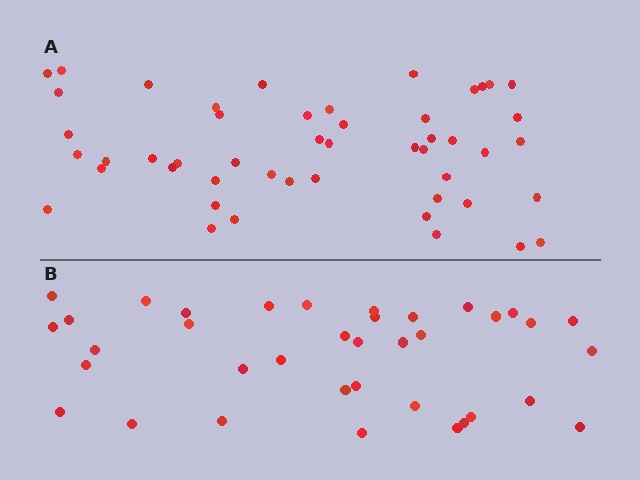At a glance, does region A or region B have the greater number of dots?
Region A (the top region) has more dots.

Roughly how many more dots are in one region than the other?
Region A has roughly 12 or so more dots than region B.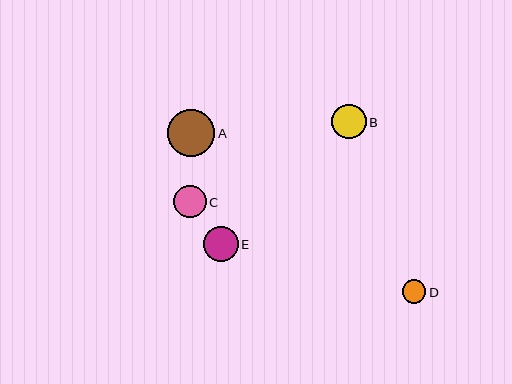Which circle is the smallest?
Circle D is the smallest with a size of approximately 23 pixels.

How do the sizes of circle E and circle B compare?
Circle E and circle B are approximately the same size.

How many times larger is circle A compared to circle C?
Circle A is approximately 1.5 times the size of circle C.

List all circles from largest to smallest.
From largest to smallest: A, E, B, C, D.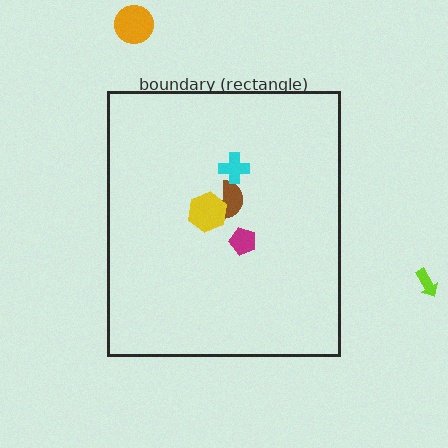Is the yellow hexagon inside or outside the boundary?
Inside.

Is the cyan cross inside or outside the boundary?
Inside.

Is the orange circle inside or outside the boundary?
Outside.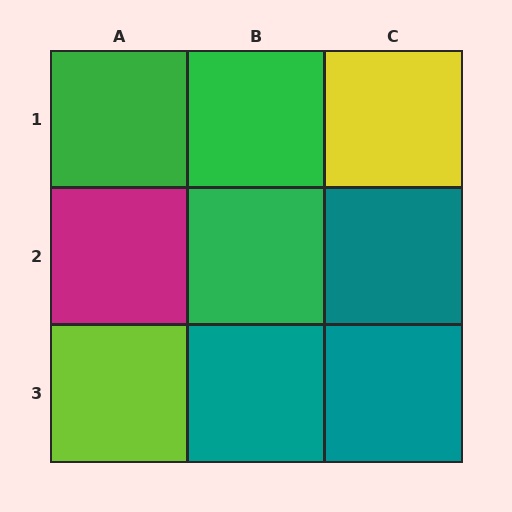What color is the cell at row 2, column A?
Magenta.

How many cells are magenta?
1 cell is magenta.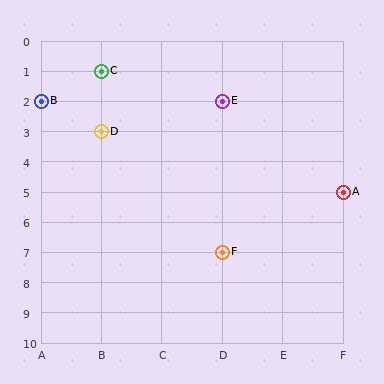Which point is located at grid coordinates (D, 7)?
Point F is at (D, 7).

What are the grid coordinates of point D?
Point D is at grid coordinates (B, 3).